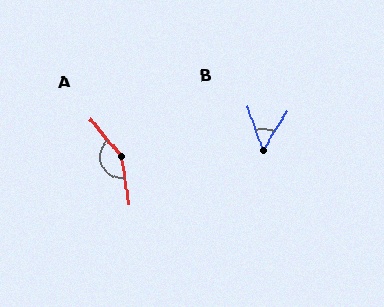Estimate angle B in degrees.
Approximately 51 degrees.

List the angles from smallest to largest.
B (51°), A (149°).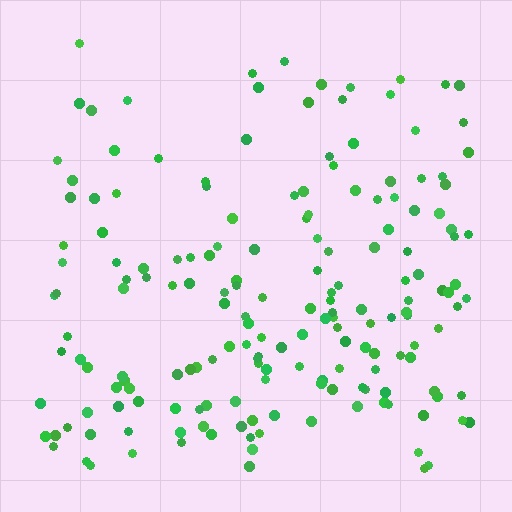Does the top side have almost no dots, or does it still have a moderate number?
Still a moderate number, just noticeably fewer than the bottom.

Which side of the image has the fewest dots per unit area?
The top.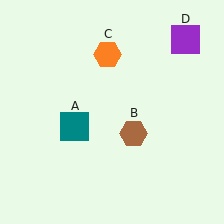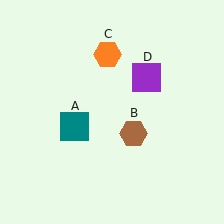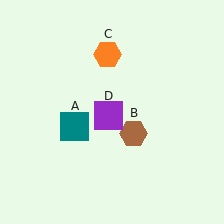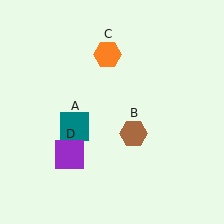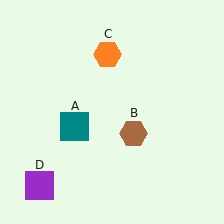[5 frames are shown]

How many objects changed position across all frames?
1 object changed position: purple square (object D).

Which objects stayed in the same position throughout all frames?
Teal square (object A) and brown hexagon (object B) and orange hexagon (object C) remained stationary.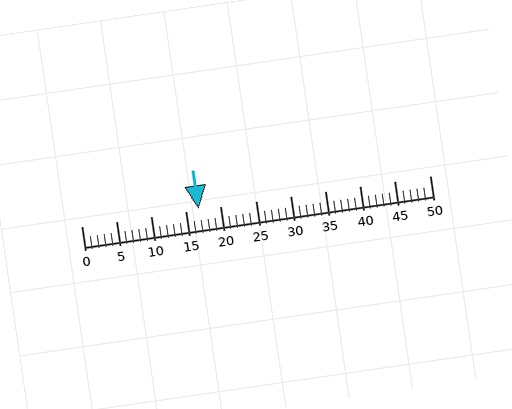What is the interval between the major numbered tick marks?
The major tick marks are spaced 5 units apart.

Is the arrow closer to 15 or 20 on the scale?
The arrow is closer to 15.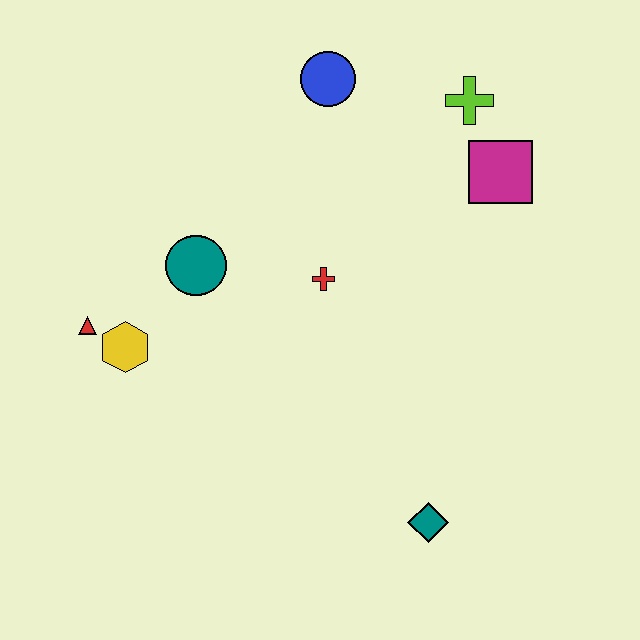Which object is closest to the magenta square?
The lime cross is closest to the magenta square.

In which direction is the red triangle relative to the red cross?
The red triangle is to the left of the red cross.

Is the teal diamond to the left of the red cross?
No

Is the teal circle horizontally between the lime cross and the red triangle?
Yes